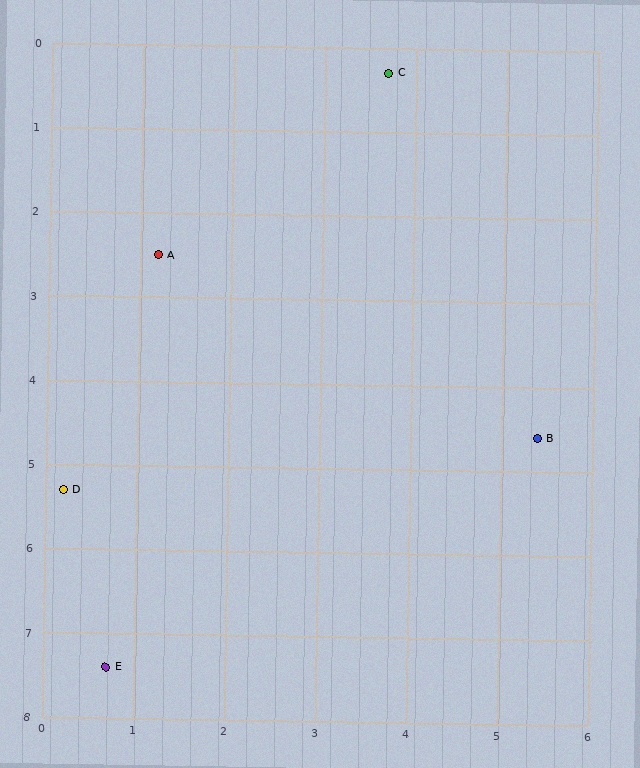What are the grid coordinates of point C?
Point C is at approximately (3.7, 0.3).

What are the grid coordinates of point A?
Point A is at approximately (1.2, 2.5).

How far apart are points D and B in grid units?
Points D and B are about 5.2 grid units apart.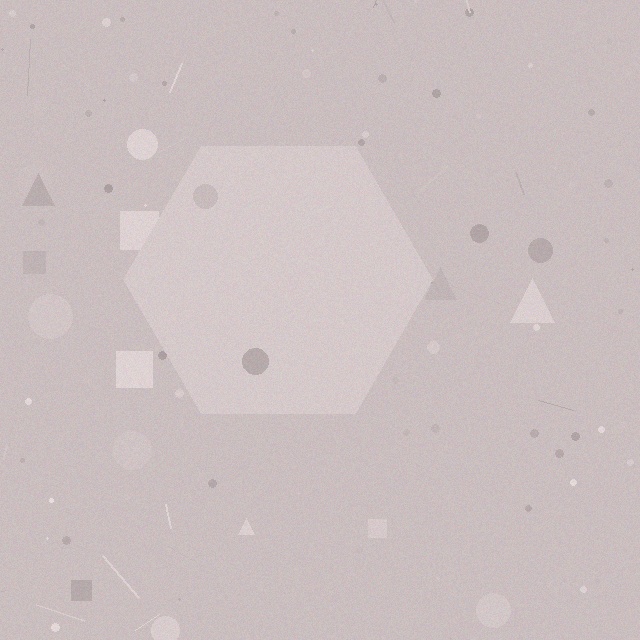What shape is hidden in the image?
A hexagon is hidden in the image.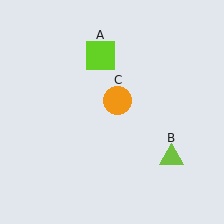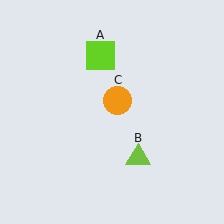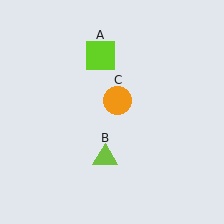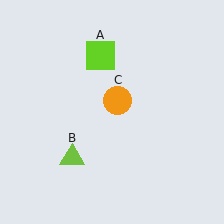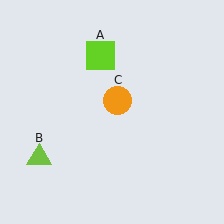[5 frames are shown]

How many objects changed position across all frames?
1 object changed position: lime triangle (object B).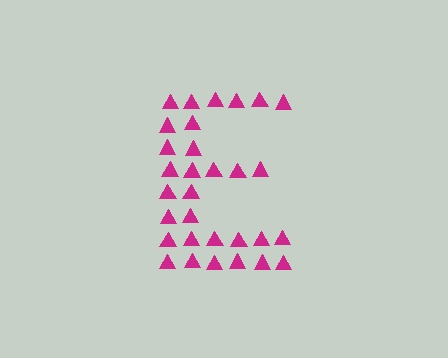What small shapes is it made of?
It is made of small triangles.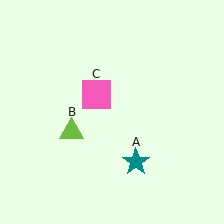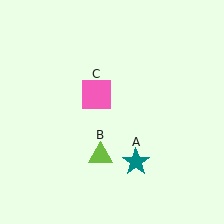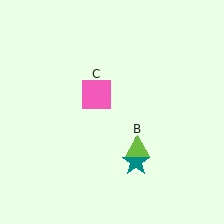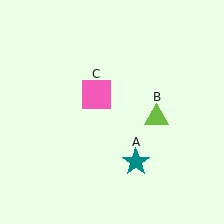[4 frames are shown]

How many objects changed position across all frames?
1 object changed position: lime triangle (object B).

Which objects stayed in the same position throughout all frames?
Teal star (object A) and pink square (object C) remained stationary.